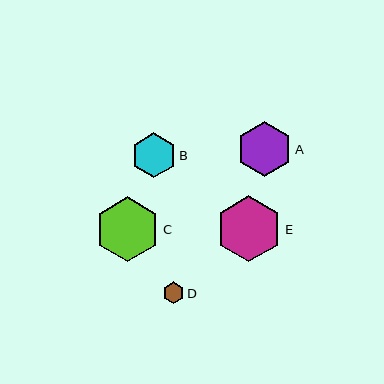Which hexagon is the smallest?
Hexagon D is the smallest with a size of approximately 22 pixels.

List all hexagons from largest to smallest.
From largest to smallest: E, C, A, B, D.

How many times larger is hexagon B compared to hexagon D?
Hexagon B is approximately 2.1 times the size of hexagon D.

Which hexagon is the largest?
Hexagon E is the largest with a size of approximately 67 pixels.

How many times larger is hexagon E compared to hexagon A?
Hexagon E is approximately 1.2 times the size of hexagon A.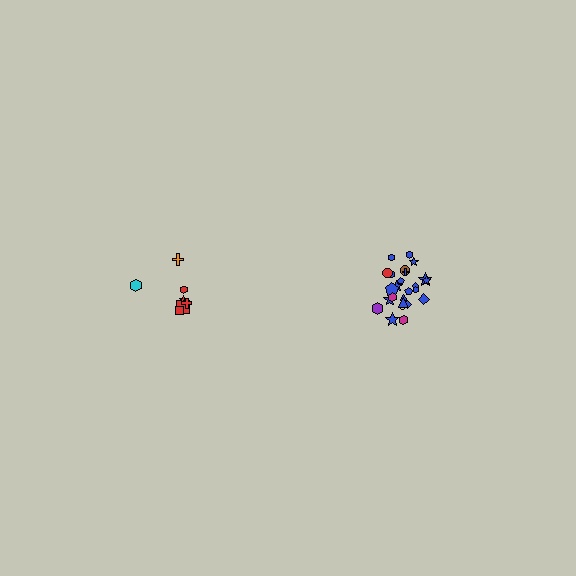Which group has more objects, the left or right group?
The right group.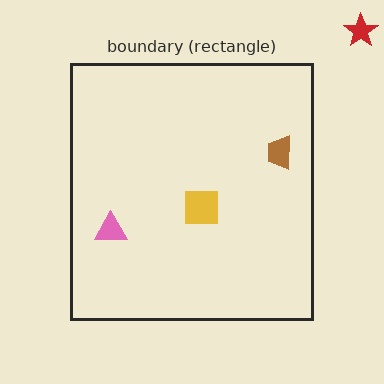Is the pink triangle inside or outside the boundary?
Inside.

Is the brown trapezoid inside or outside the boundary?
Inside.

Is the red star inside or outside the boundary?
Outside.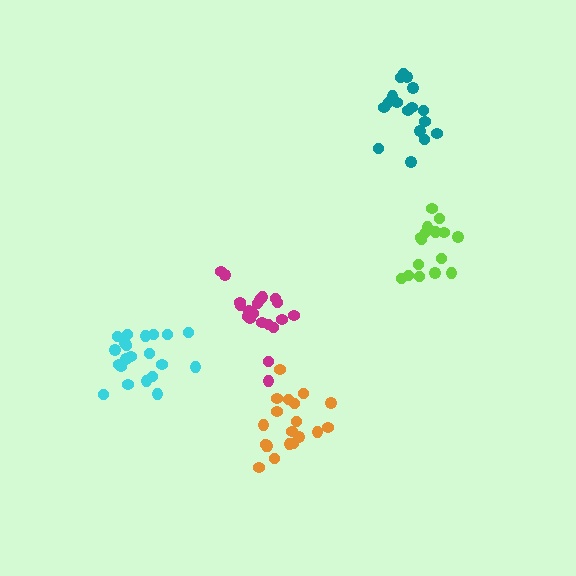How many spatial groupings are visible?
There are 5 spatial groupings.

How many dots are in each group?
Group 1: 21 dots, Group 2: 18 dots, Group 3: 20 dots, Group 4: 20 dots, Group 5: 17 dots (96 total).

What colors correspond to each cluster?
The clusters are colored: cyan, teal, magenta, orange, lime.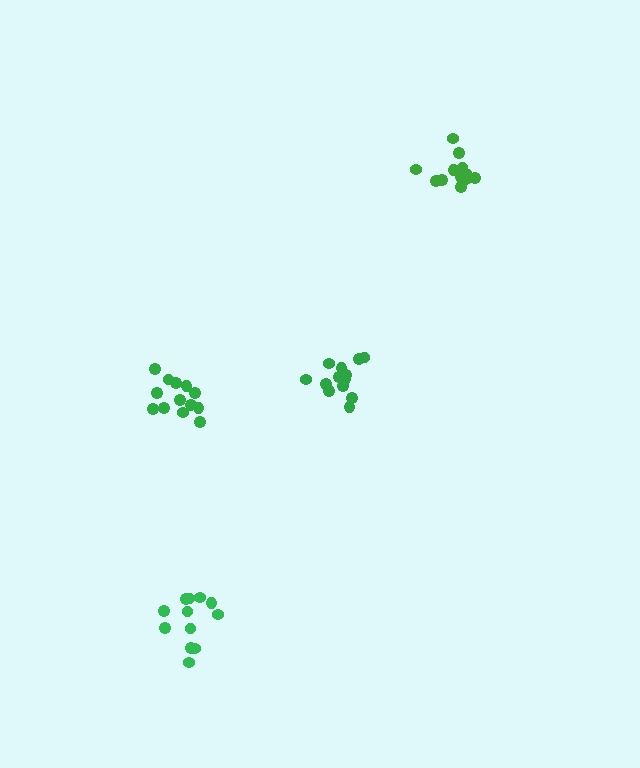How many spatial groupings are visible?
There are 4 spatial groupings.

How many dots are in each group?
Group 1: 14 dots, Group 2: 12 dots, Group 3: 13 dots, Group 4: 13 dots (52 total).